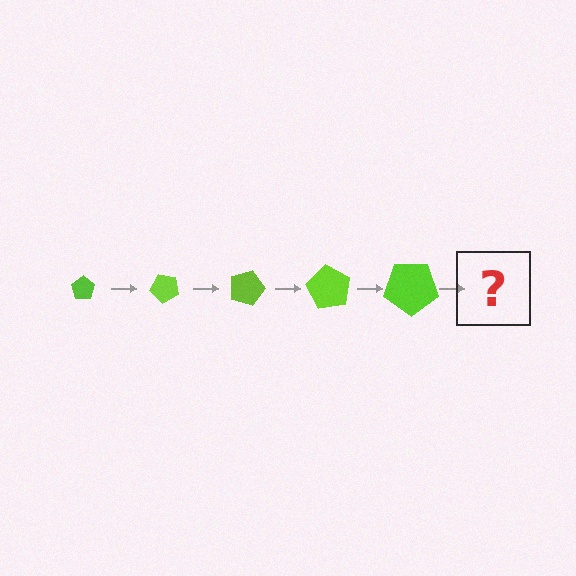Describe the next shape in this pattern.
It should be a pentagon, larger than the previous one and rotated 225 degrees from the start.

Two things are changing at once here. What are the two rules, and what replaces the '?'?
The two rules are that the pentagon grows larger each step and it rotates 45 degrees each step. The '?' should be a pentagon, larger than the previous one and rotated 225 degrees from the start.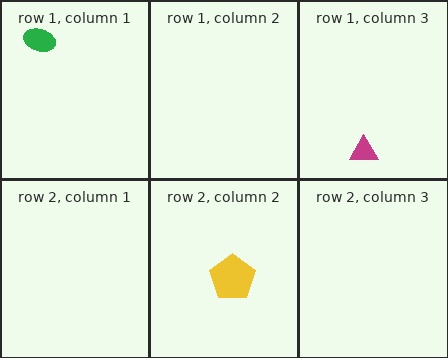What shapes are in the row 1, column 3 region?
The magenta triangle.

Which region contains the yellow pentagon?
The row 2, column 2 region.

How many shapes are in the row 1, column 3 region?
1.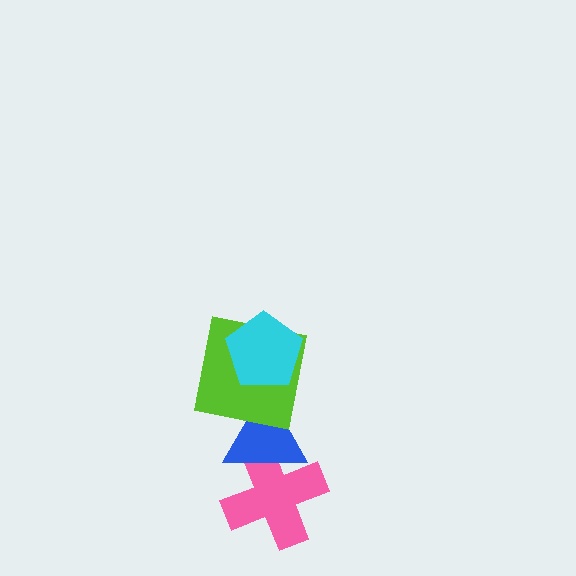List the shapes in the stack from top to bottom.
From top to bottom: the cyan pentagon, the lime square, the blue triangle, the pink cross.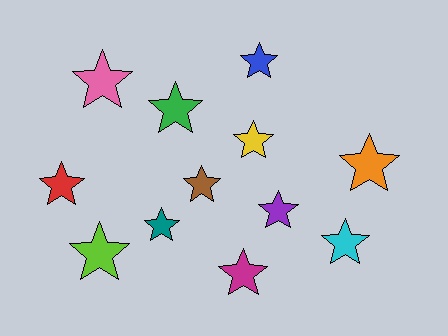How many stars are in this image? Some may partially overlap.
There are 12 stars.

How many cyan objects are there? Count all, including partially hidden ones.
There is 1 cyan object.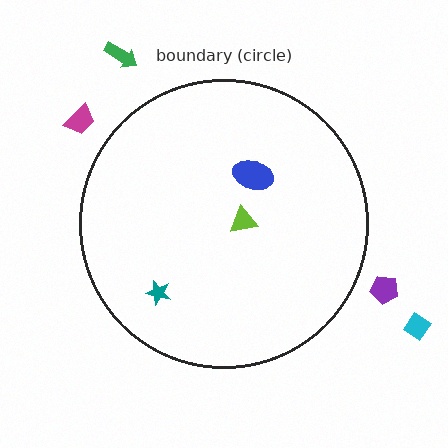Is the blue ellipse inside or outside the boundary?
Inside.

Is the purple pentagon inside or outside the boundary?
Outside.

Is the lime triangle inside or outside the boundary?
Inside.